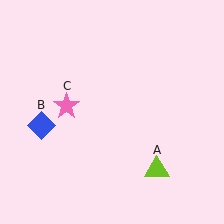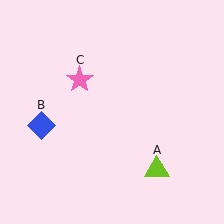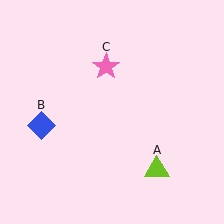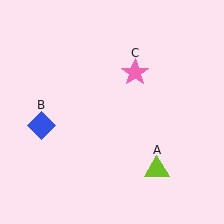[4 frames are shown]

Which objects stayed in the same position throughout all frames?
Lime triangle (object A) and blue diamond (object B) remained stationary.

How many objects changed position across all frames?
1 object changed position: pink star (object C).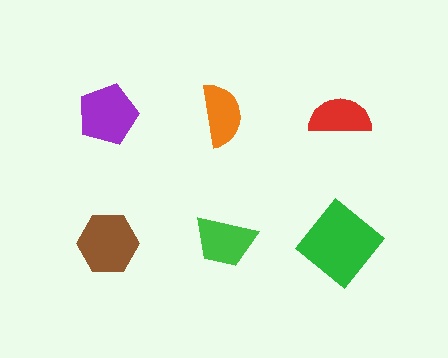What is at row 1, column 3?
A red semicircle.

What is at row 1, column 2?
An orange semicircle.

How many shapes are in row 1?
3 shapes.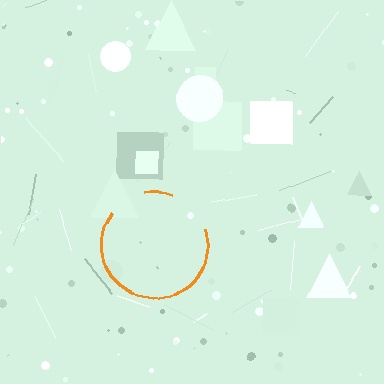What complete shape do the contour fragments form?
The contour fragments form a circle.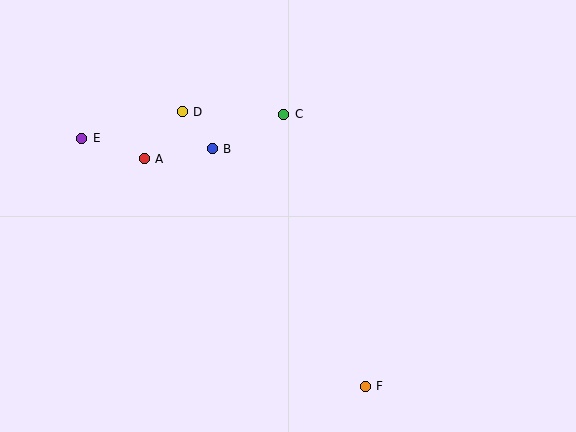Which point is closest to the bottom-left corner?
Point E is closest to the bottom-left corner.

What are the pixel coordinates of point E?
Point E is at (82, 138).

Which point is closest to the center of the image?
Point B at (212, 149) is closest to the center.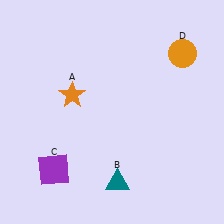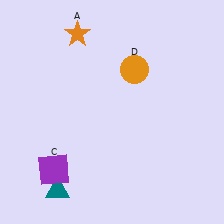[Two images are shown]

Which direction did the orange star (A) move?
The orange star (A) moved up.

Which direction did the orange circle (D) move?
The orange circle (D) moved left.